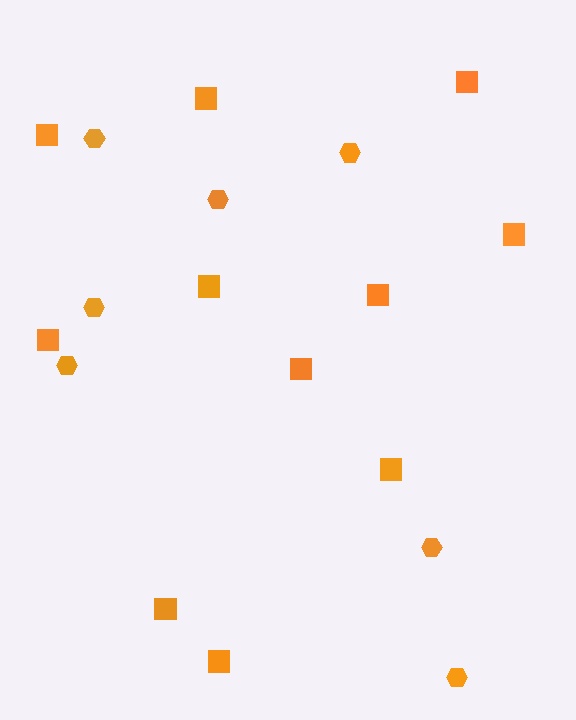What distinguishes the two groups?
There are 2 groups: one group of hexagons (7) and one group of squares (11).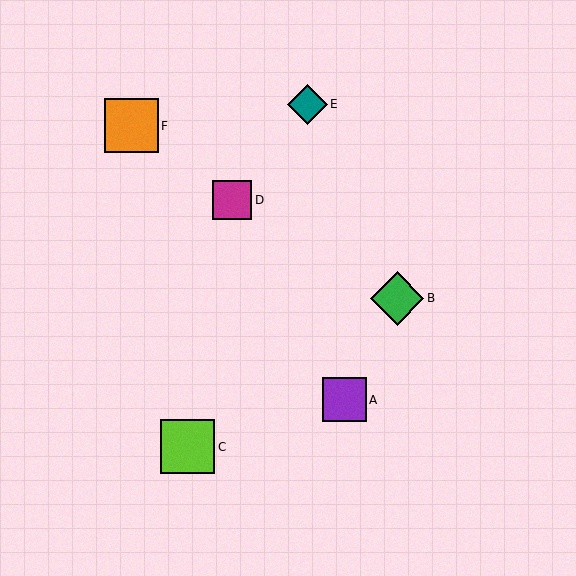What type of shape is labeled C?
Shape C is a lime square.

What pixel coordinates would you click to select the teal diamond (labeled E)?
Click at (307, 104) to select the teal diamond E.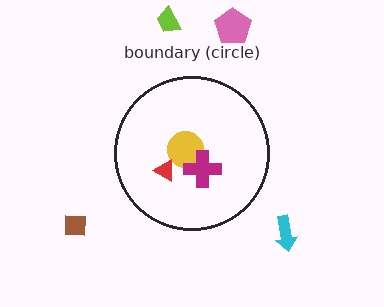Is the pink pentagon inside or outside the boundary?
Outside.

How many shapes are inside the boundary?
3 inside, 4 outside.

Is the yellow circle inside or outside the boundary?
Inside.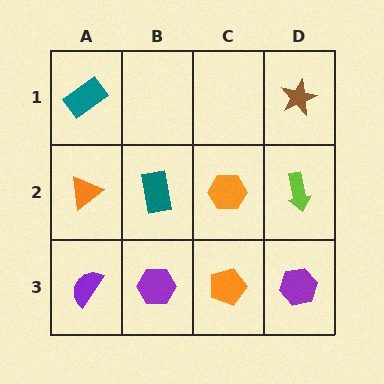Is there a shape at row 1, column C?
No, that cell is empty.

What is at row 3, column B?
A purple hexagon.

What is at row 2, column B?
A teal rectangle.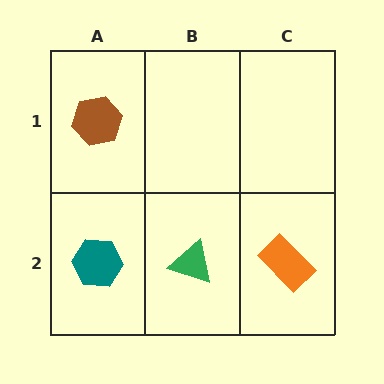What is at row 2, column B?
A green triangle.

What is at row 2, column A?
A teal hexagon.